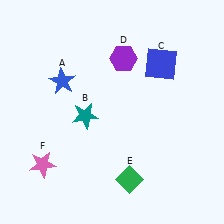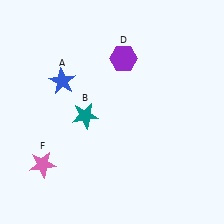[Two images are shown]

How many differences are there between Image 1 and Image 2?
There are 2 differences between the two images.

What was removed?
The green diamond (E), the blue square (C) were removed in Image 2.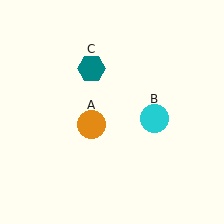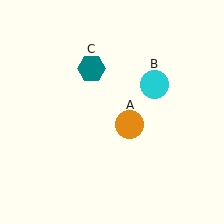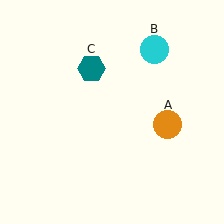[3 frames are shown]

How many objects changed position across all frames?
2 objects changed position: orange circle (object A), cyan circle (object B).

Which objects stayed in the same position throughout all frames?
Teal hexagon (object C) remained stationary.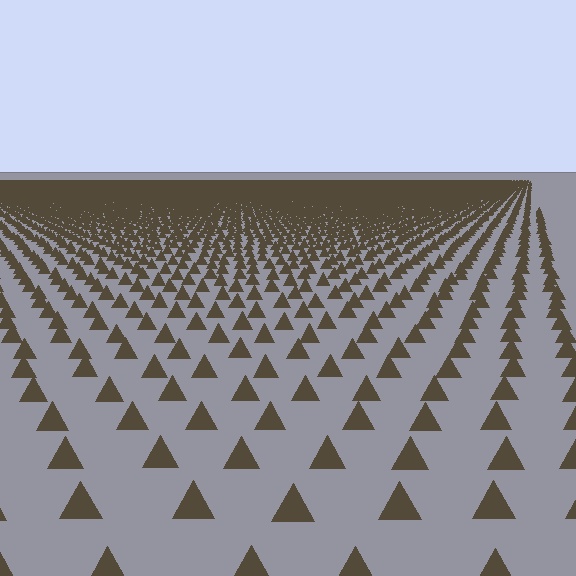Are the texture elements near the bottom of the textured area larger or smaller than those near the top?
Larger. Near the bottom, elements are closer to the viewer and appear at a bigger on-screen size.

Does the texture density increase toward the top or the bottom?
Density increases toward the top.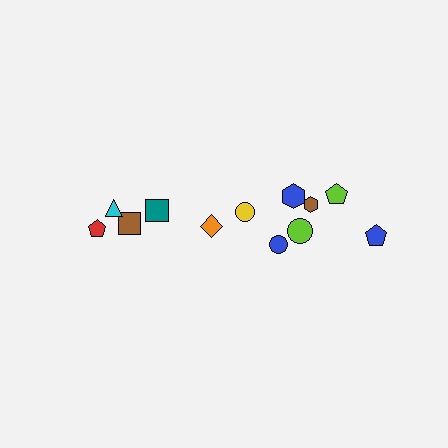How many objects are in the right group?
There are 8 objects.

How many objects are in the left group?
There are 4 objects.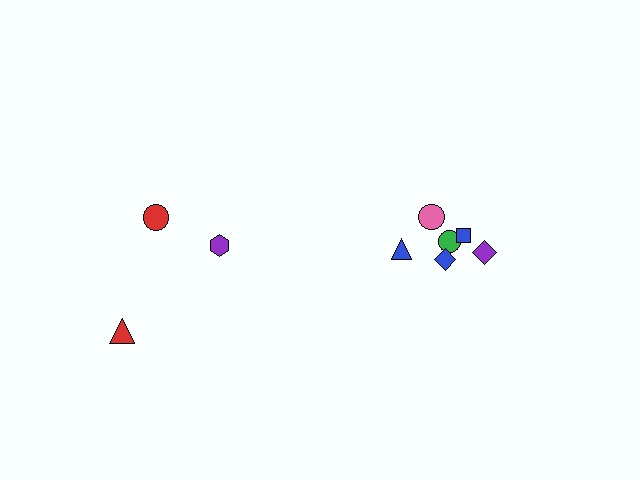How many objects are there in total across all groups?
There are 9 objects.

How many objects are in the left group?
There are 3 objects.